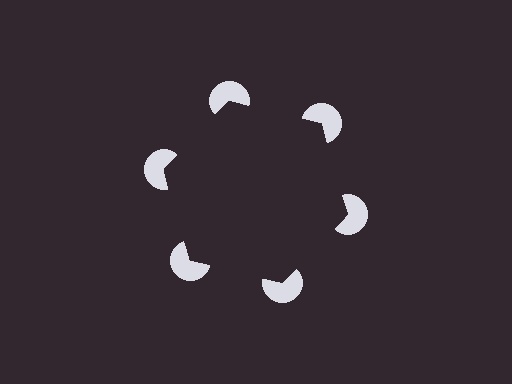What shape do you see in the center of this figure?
An illusory hexagon — its edges are inferred from the aligned wedge cuts in the pac-man discs, not physically drawn.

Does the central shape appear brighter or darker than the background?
It typically appears slightly darker than the background, even though no actual brightness change is drawn.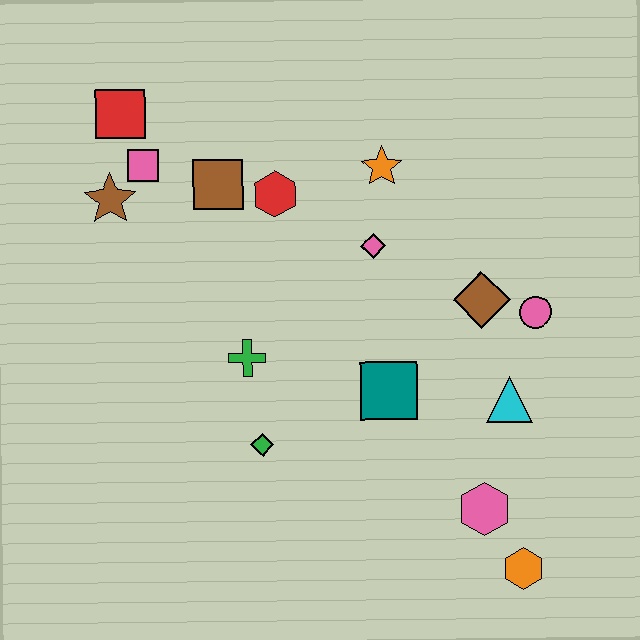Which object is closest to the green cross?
The green diamond is closest to the green cross.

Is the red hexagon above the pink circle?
Yes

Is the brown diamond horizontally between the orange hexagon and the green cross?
Yes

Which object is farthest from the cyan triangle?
The red square is farthest from the cyan triangle.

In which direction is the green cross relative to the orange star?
The green cross is below the orange star.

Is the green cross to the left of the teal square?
Yes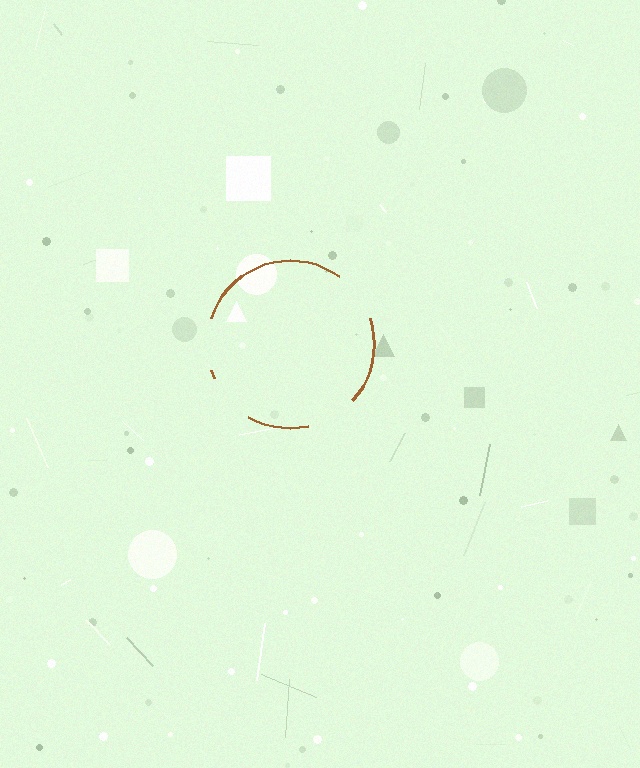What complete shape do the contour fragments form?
The contour fragments form a circle.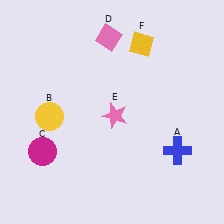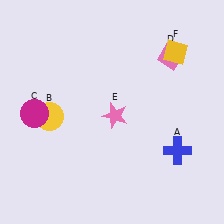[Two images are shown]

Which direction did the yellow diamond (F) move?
The yellow diamond (F) moved right.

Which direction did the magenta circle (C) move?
The magenta circle (C) moved up.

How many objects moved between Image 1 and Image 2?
3 objects moved between the two images.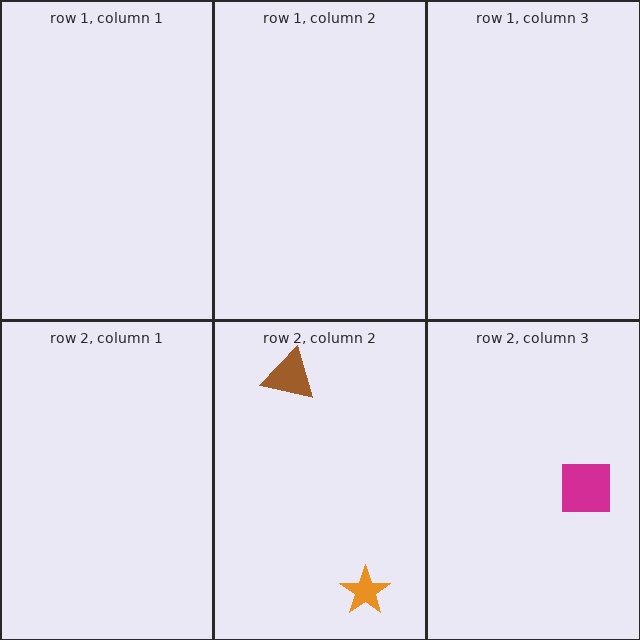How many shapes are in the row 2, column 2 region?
2.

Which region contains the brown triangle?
The row 2, column 2 region.